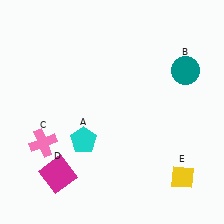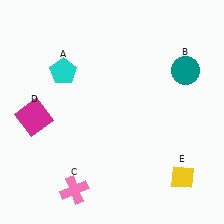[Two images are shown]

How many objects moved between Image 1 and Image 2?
3 objects moved between the two images.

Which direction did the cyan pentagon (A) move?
The cyan pentagon (A) moved up.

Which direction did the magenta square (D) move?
The magenta square (D) moved up.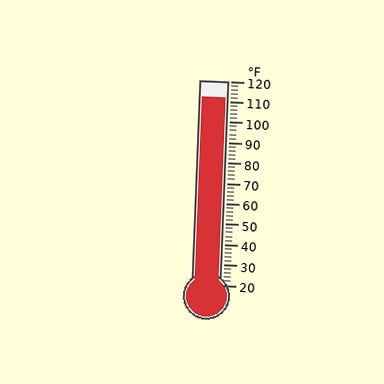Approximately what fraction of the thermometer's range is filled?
The thermometer is filled to approximately 90% of its range.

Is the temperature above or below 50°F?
The temperature is above 50°F.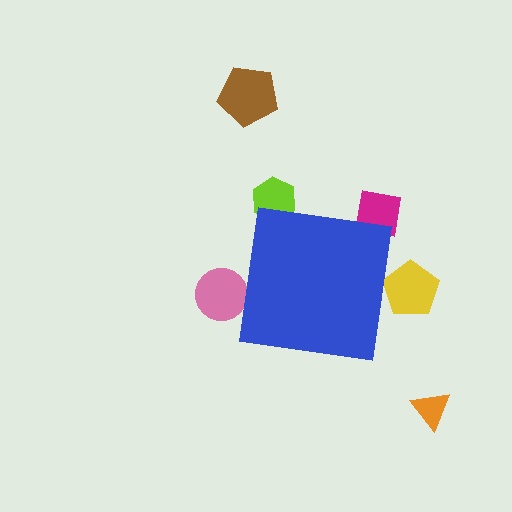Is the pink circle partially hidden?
Yes, the pink circle is partially hidden behind the blue square.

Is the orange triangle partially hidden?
No, the orange triangle is fully visible.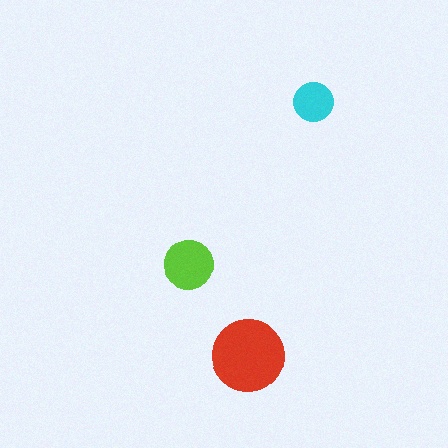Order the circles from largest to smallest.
the red one, the lime one, the cyan one.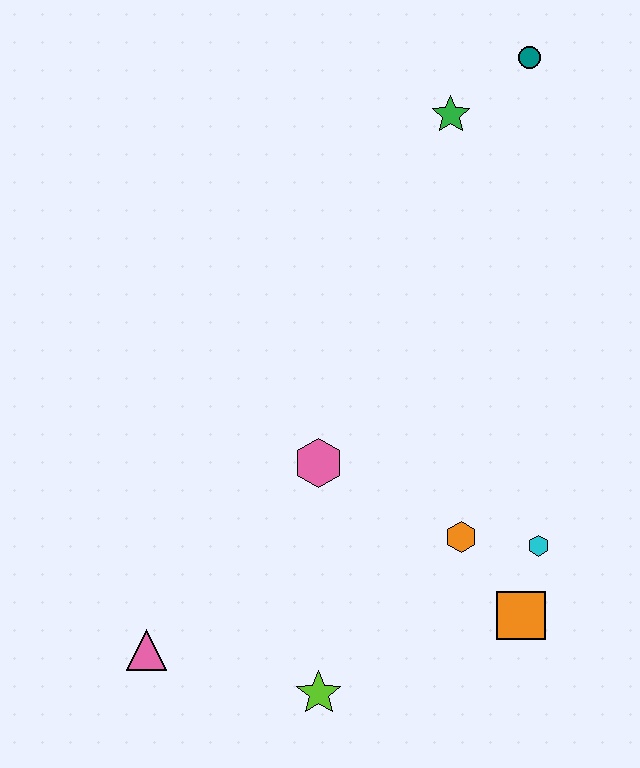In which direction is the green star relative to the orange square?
The green star is above the orange square.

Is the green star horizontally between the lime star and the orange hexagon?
Yes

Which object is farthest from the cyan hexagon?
The teal circle is farthest from the cyan hexagon.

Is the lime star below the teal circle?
Yes